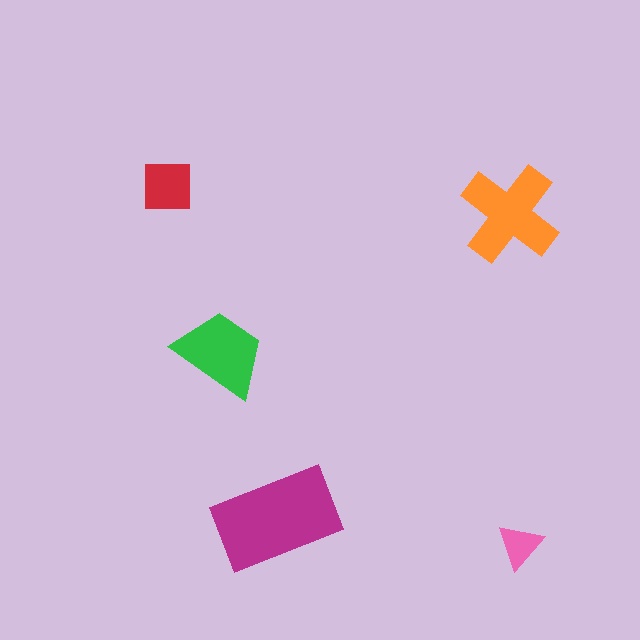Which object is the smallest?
The pink triangle.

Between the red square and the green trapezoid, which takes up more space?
The green trapezoid.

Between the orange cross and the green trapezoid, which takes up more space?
The orange cross.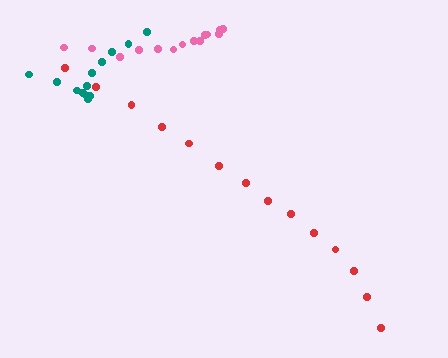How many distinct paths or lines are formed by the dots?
There are 3 distinct paths.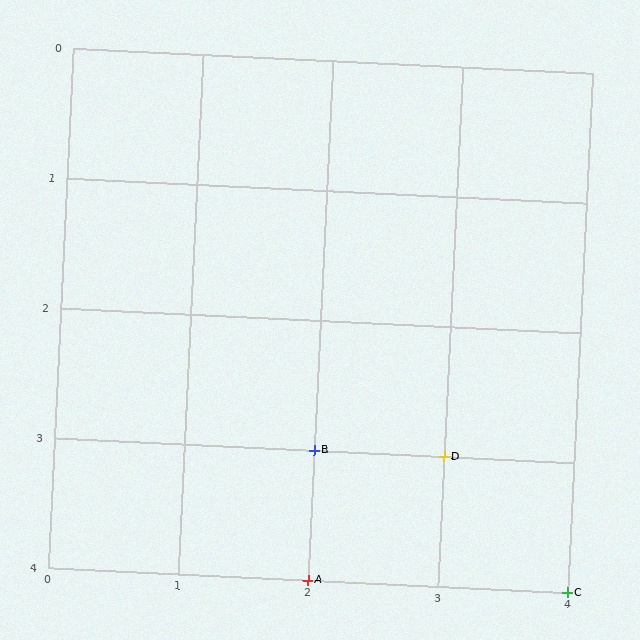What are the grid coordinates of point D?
Point D is at grid coordinates (3, 3).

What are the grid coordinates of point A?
Point A is at grid coordinates (2, 4).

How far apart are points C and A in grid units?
Points C and A are 2 columns apart.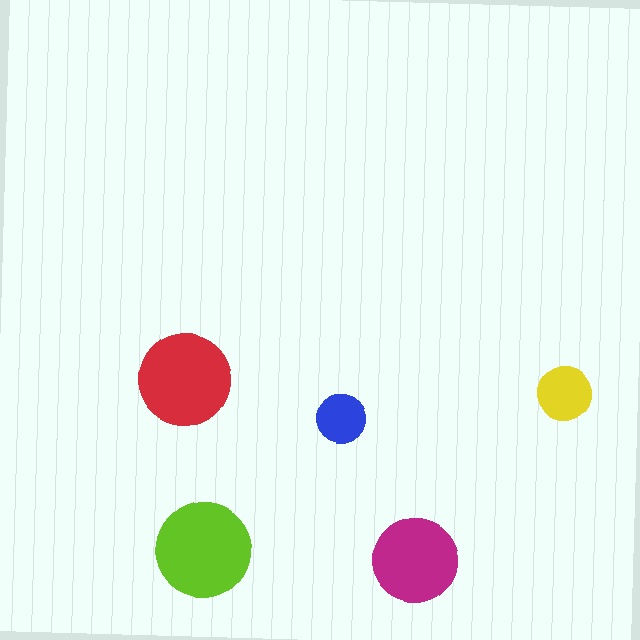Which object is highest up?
The red circle is topmost.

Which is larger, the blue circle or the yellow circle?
The yellow one.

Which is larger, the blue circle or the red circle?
The red one.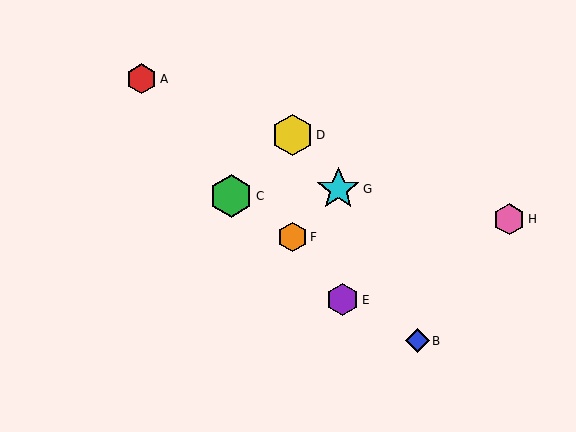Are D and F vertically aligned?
Yes, both are at x≈293.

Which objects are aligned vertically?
Objects D, F are aligned vertically.